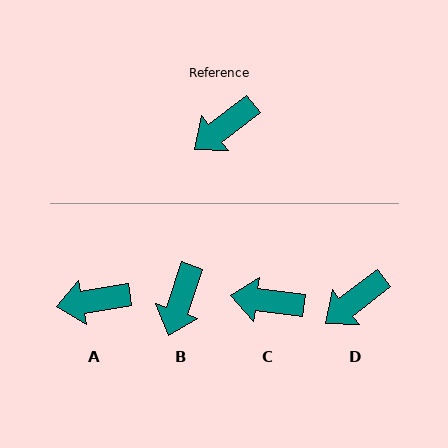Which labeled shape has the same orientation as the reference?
D.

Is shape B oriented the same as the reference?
No, it is off by about 34 degrees.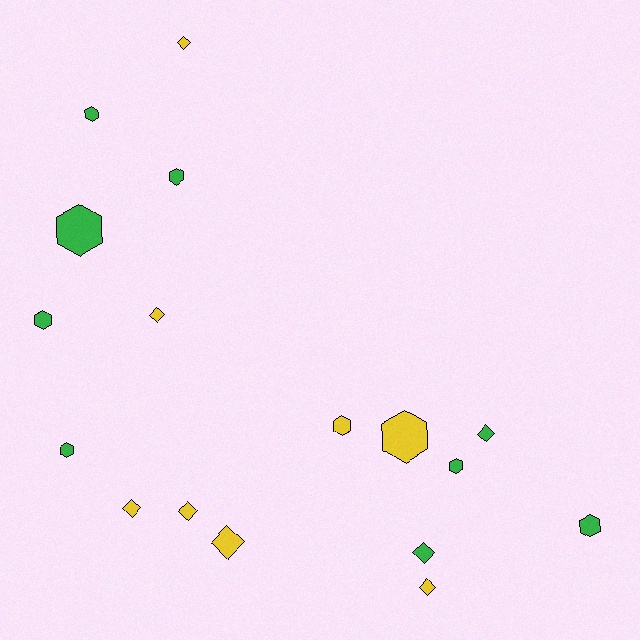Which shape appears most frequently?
Hexagon, with 9 objects.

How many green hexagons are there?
There are 7 green hexagons.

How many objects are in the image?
There are 17 objects.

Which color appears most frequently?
Green, with 9 objects.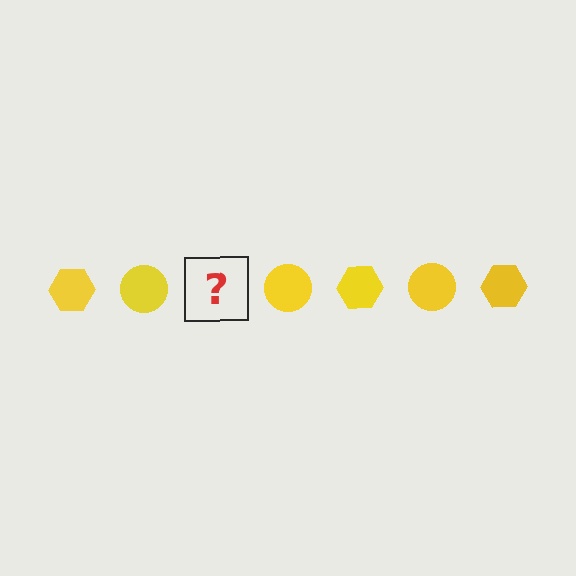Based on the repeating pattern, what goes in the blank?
The blank should be a yellow hexagon.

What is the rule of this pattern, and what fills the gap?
The rule is that the pattern cycles through hexagon, circle shapes in yellow. The gap should be filled with a yellow hexagon.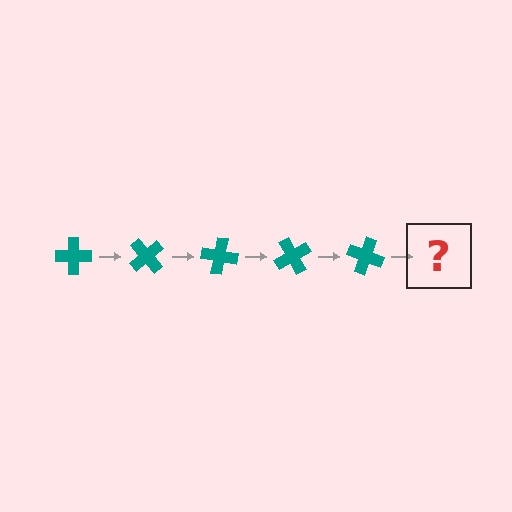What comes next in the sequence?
The next element should be a teal cross rotated 250 degrees.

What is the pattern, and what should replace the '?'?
The pattern is that the cross rotates 50 degrees each step. The '?' should be a teal cross rotated 250 degrees.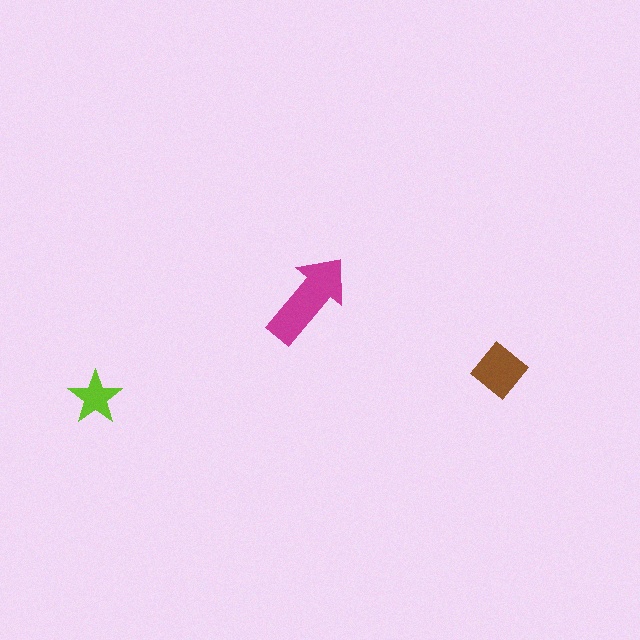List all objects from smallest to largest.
The lime star, the brown diamond, the magenta arrow.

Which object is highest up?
The magenta arrow is topmost.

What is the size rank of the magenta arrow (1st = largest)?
1st.